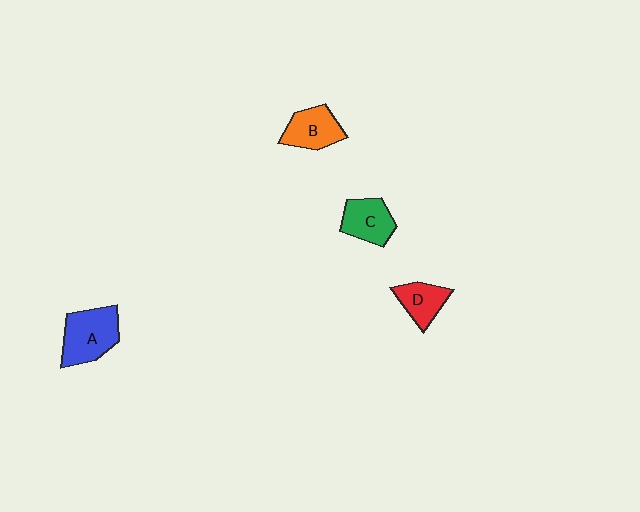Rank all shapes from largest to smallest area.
From largest to smallest: A (blue), B (orange), C (green), D (red).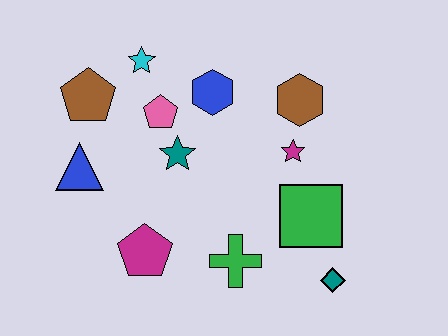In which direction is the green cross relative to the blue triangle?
The green cross is to the right of the blue triangle.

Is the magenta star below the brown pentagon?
Yes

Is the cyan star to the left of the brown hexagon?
Yes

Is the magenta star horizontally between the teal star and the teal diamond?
Yes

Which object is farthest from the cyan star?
The teal diamond is farthest from the cyan star.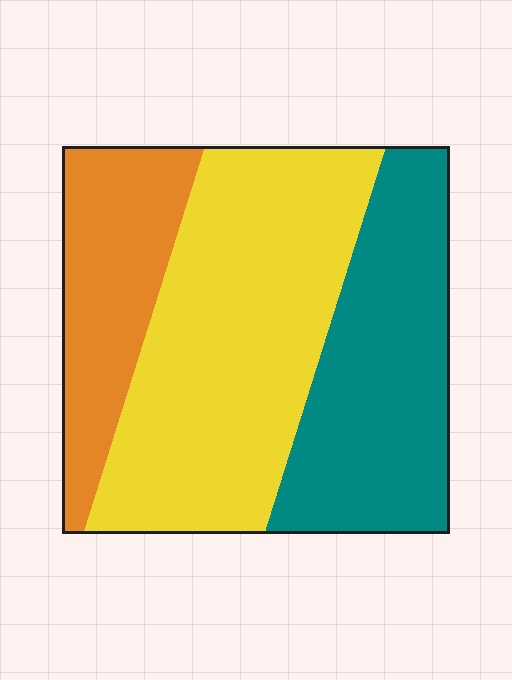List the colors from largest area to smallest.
From largest to smallest: yellow, teal, orange.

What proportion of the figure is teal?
Teal takes up about one third (1/3) of the figure.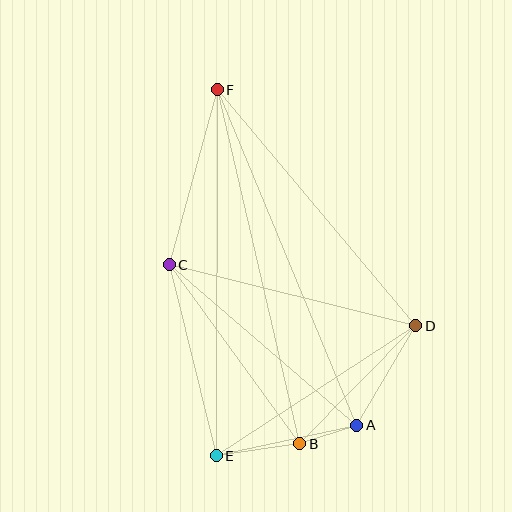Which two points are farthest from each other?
Points E and F are farthest from each other.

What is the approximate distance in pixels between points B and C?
The distance between B and C is approximately 221 pixels.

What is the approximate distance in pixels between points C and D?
The distance between C and D is approximately 254 pixels.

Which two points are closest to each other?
Points A and B are closest to each other.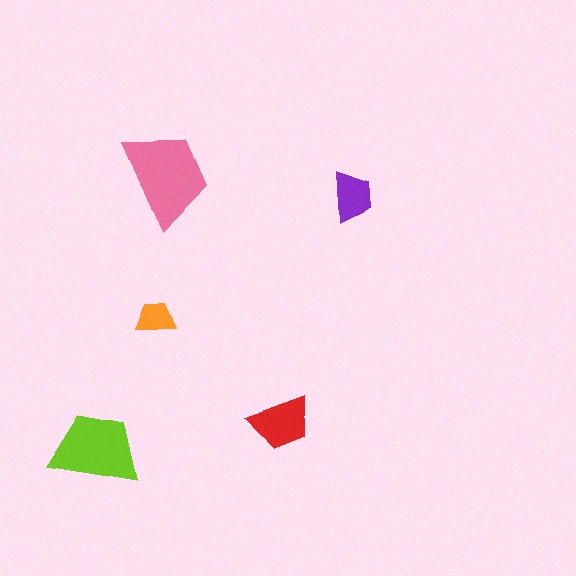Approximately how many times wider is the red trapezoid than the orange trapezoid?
About 1.5 times wider.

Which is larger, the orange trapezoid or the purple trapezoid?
The purple one.